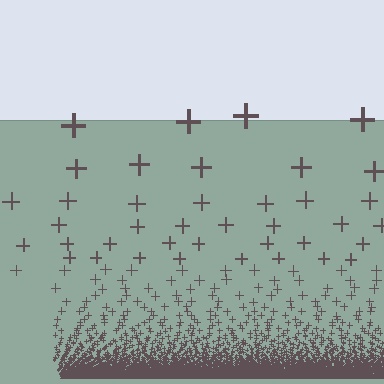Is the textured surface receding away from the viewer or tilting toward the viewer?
The surface appears to tilt toward the viewer. Texture elements get larger and sparser toward the top.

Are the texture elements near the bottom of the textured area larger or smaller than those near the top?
Smaller. The gradient is inverted — elements near the bottom are smaller and denser.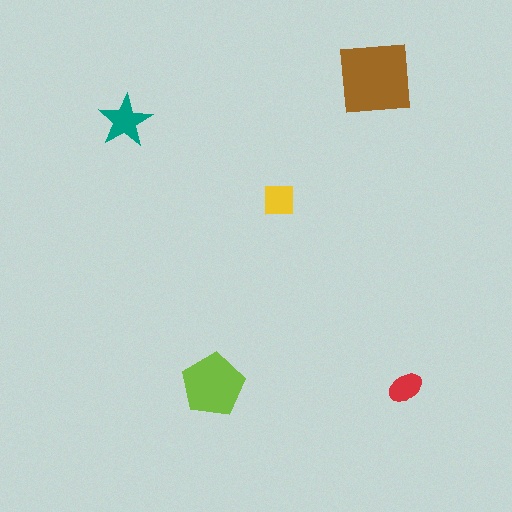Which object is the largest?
The brown square.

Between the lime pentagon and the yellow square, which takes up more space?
The lime pentagon.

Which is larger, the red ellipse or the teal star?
The teal star.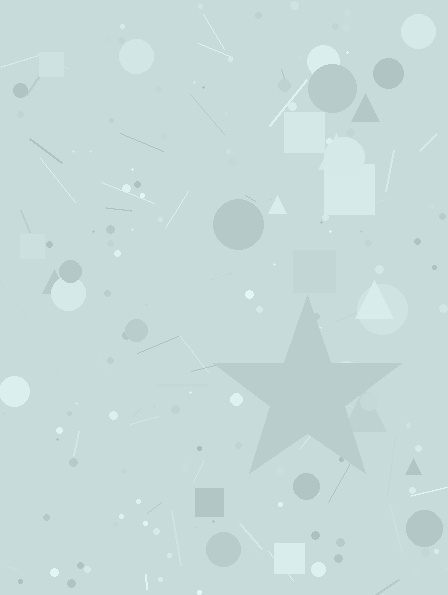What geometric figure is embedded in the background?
A star is embedded in the background.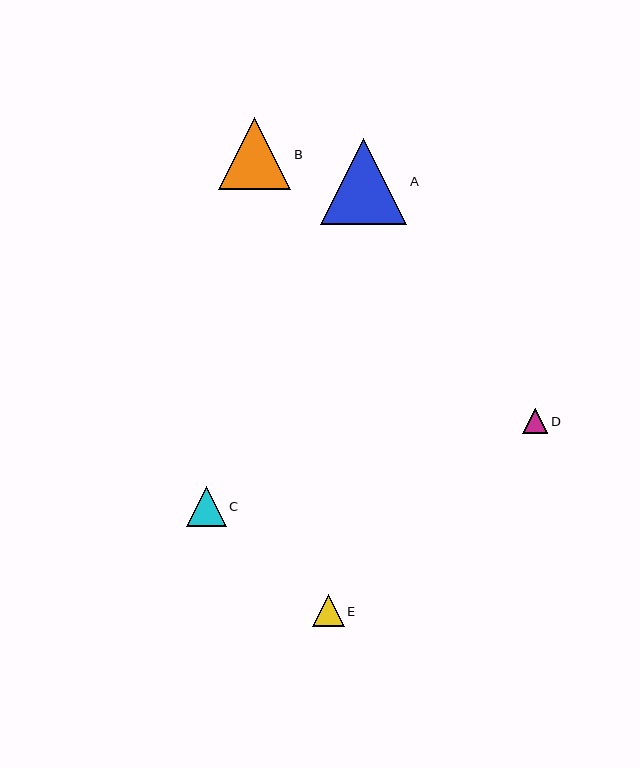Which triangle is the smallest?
Triangle D is the smallest with a size of approximately 25 pixels.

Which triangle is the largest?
Triangle A is the largest with a size of approximately 87 pixels.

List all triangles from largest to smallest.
From largest to smallest: A, B, C, E, D.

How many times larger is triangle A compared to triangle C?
Triangle A is approximately 2.2 times the size of triangle C.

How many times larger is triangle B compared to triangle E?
Triangle B is approximately 2.3 times the size of triangle E.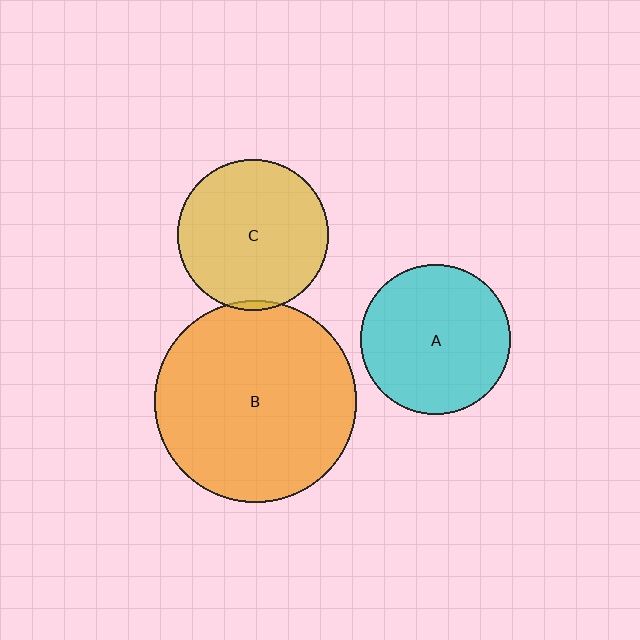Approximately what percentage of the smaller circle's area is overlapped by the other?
Approximately 5%.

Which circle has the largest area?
Circle B (orange).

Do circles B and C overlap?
Yes.